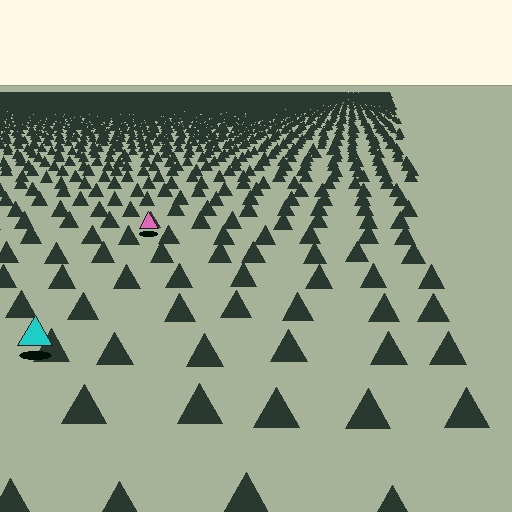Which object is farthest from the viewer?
The pink triangle is farthest from the viewer. It appears smaller and the ground texture around it is denser.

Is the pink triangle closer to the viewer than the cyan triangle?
No. The cyan triangle is closer — you can tell from the texture gradient: the ground texture is coarser near it.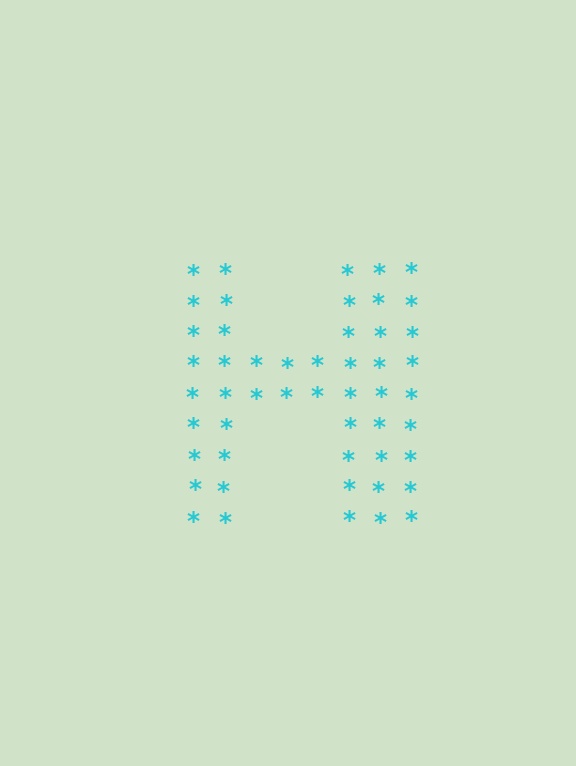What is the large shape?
The large shape is the letter H.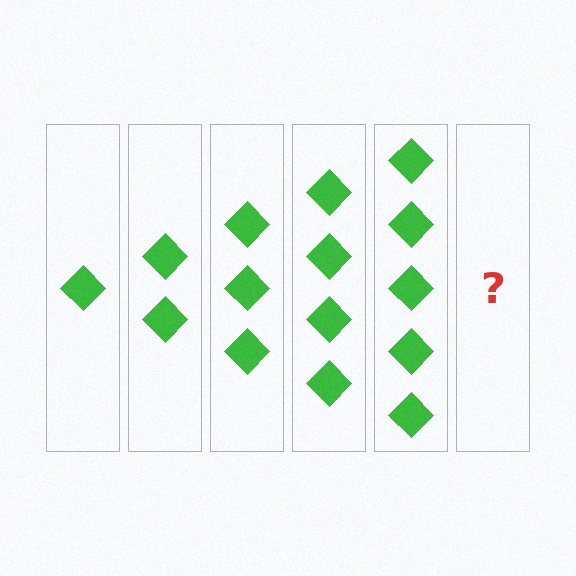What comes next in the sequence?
The next element should be 6 diamonds.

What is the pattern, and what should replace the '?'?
The pattern is that each step adds one more diamond. The '?' should be 6 diamonds.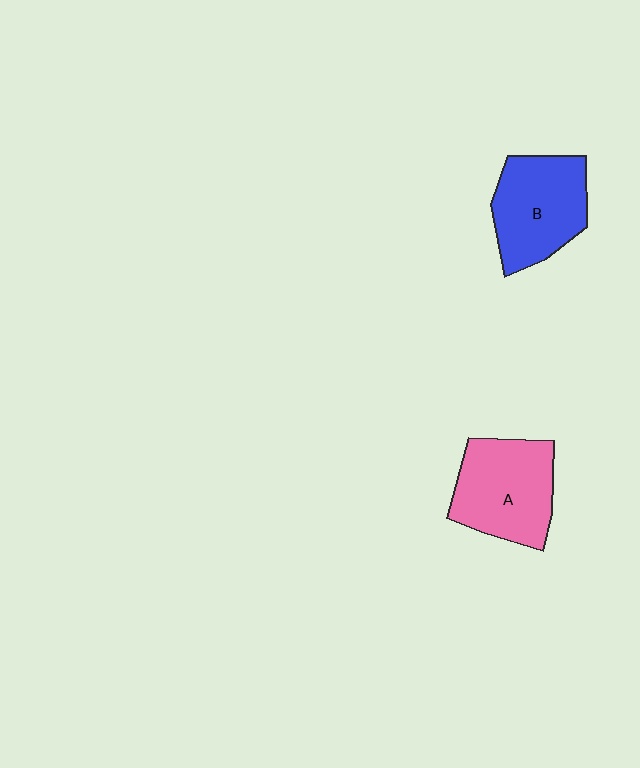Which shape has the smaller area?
Shape B (blue).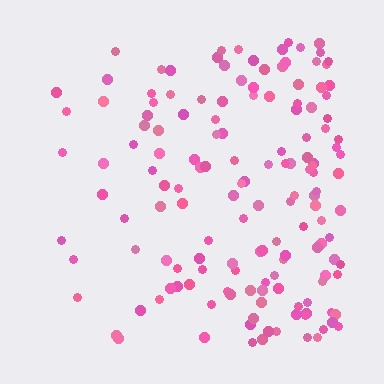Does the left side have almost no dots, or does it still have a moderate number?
Still a moderate number, just noticeably fewer than the right.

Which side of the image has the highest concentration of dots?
The right.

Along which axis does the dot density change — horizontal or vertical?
Horizontal.